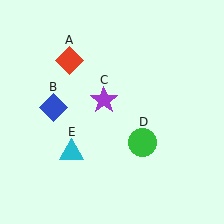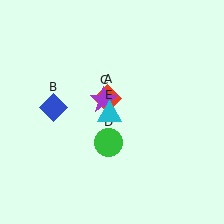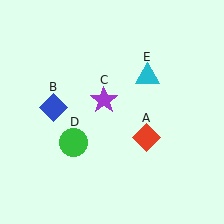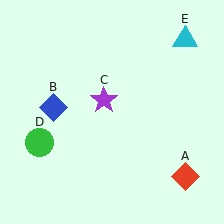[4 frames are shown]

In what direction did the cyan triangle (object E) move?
The cyan triangle (object E) moved up and to the right.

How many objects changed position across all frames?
3 objects changed position: red diamond (object A), green circle (object D), cyan triangle (object E).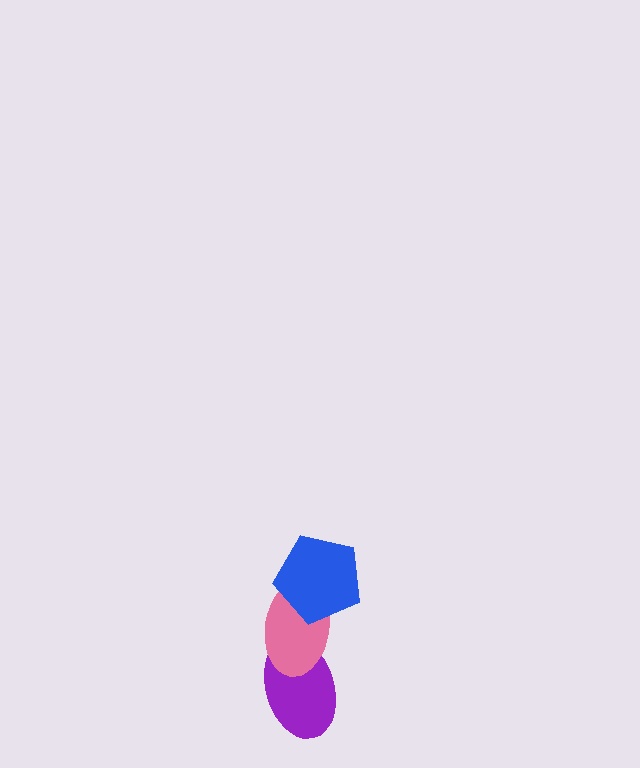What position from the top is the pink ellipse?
The pink ellipse is 2nd from the top.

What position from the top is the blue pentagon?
The blue pentagon is 1st from the top.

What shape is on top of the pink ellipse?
The blue pentagon is on top of the pink ellipse.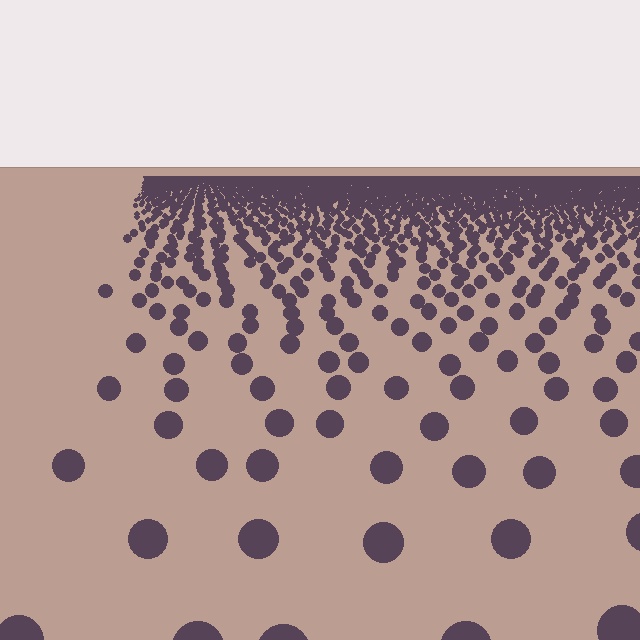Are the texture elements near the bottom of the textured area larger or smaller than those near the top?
Larger. Near the bottom, elements are closer to the viewer and appear at a bigger on-screen size.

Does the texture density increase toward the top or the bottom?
Density increases toward the top.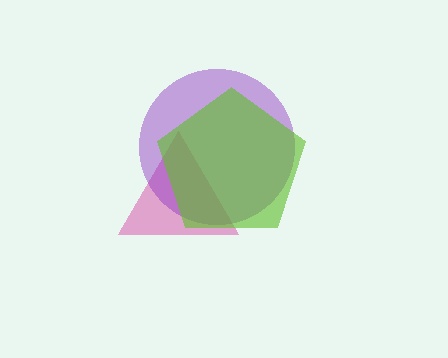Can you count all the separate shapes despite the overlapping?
Yes, there are 3 separate shapes.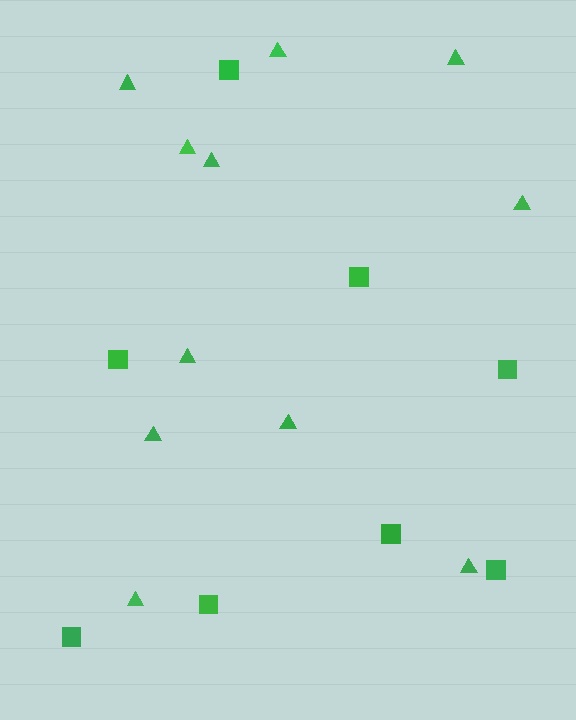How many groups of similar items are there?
There are 2 groups: one group of squares (8) and one group of triangles (11).